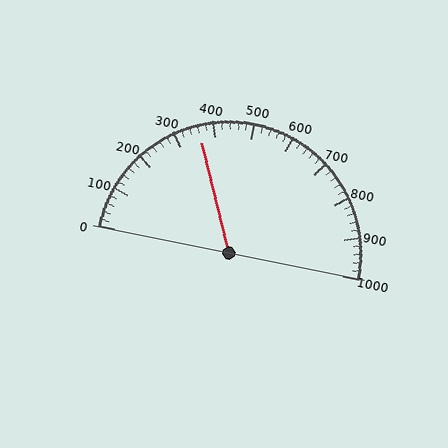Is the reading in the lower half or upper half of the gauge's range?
The reading is in the lower half of the range (0 to 1000).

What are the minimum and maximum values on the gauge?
The gauge ranges from 0 to 1000.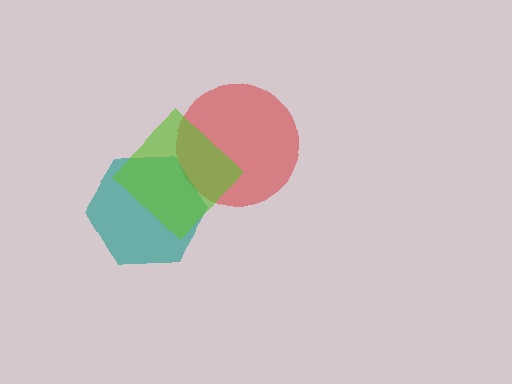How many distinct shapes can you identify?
There are 3 distinct shapes: a red circle, a teal hexagon, a lime diamond.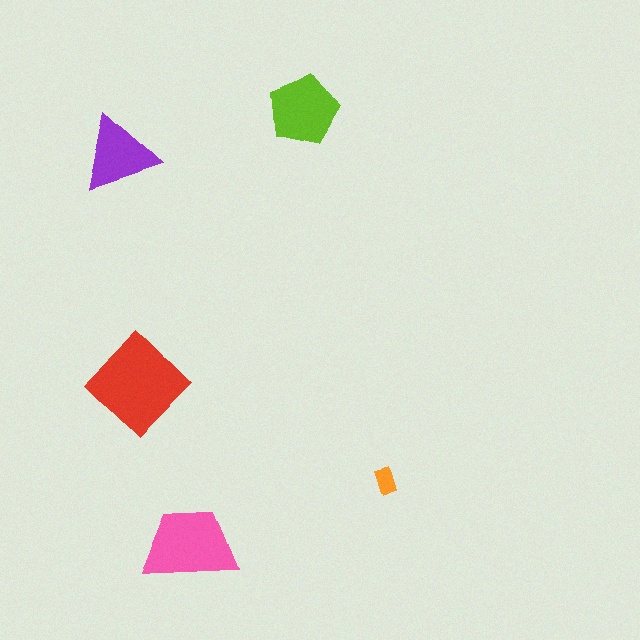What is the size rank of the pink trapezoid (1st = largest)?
2nd.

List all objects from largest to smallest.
The red diamond, the pink trapezoid, the lime pentagon, the purple triangle, the orange rectangle.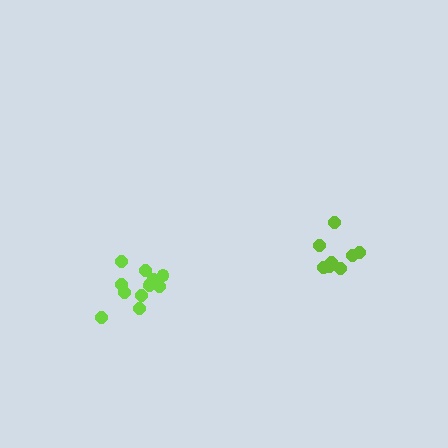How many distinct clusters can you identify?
There are 2 distinct clusters.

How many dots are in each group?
Group 1: 12 dots, Group 2: 8 dots (20 total).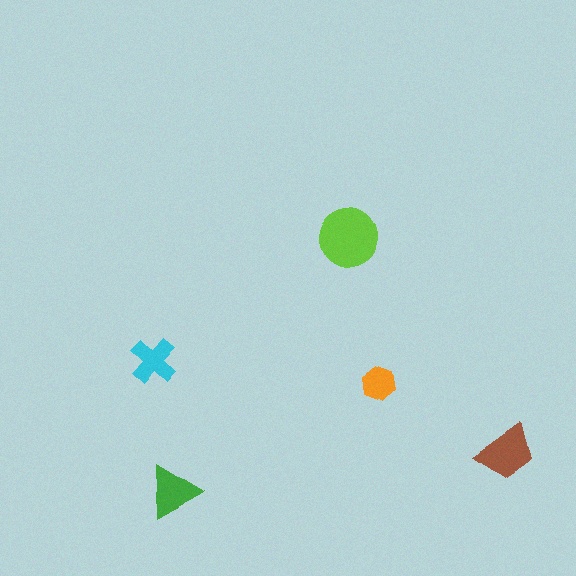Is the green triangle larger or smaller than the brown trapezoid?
Smaller.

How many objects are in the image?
There are 5 objects in the image.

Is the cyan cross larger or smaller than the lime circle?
Smaller.